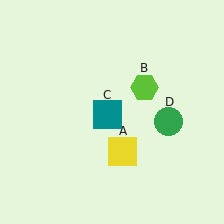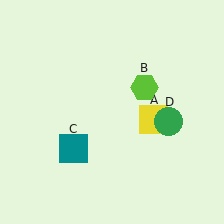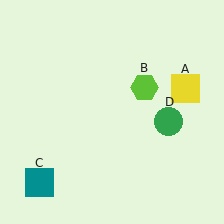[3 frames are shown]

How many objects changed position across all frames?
2 objects changed position: yellow square (object A), teal square (object C).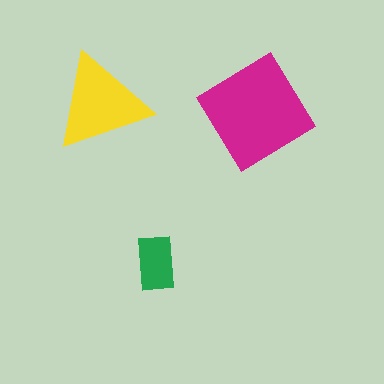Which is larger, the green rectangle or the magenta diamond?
The magenta diamond.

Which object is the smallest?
The green rectangle.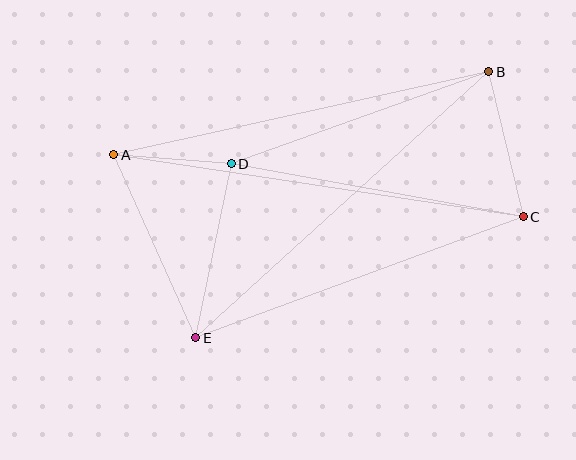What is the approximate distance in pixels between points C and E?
The distance between C and E is approximately 349 pixels.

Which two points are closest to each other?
Points A and D are closest to each other.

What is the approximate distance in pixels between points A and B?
The distance between A and B is approximately 384 pixels.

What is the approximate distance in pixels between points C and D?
The distance between C and D is approximately 297 pixels.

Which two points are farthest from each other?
Points A and C are farthest from each other.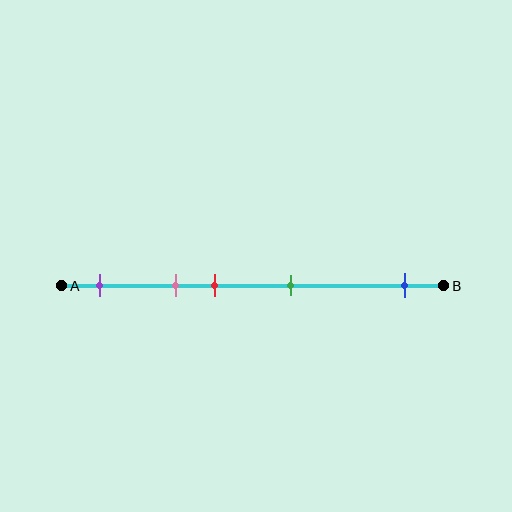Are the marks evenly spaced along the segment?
No, the marks are not evenly spaced.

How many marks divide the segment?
There are 5 marks dividing the segment.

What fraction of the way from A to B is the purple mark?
The purple mark is approximately 10% (0.1) of the way from A to B.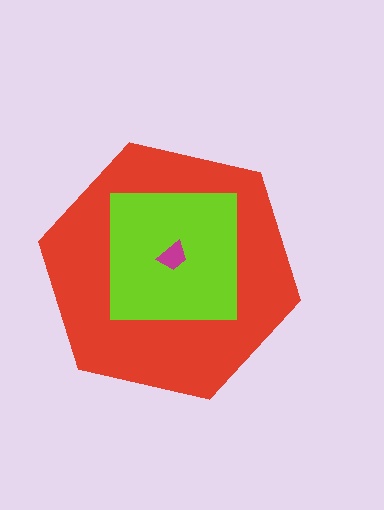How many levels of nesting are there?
3.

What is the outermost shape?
The red hexagon.